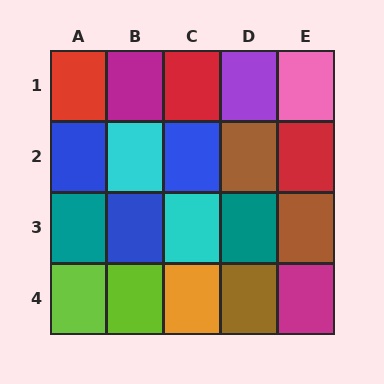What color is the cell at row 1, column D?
Purple.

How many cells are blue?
3 cells are blue.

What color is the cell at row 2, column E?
Red.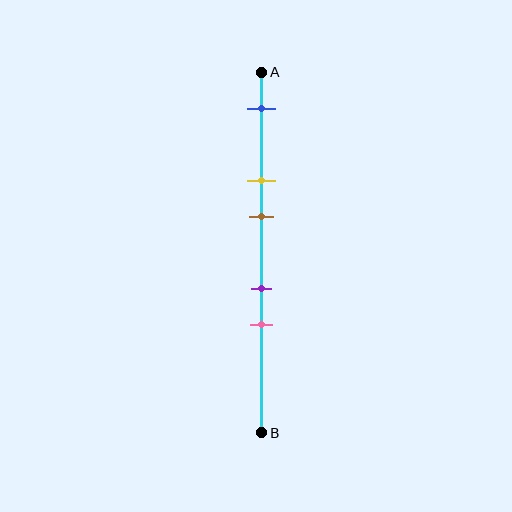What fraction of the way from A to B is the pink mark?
The pink mark is approximately 70% (0.7) of the way from A to B.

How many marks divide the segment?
There are 5 marks dividing the segment.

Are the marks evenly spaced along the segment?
No, the marks are not evenly spaced.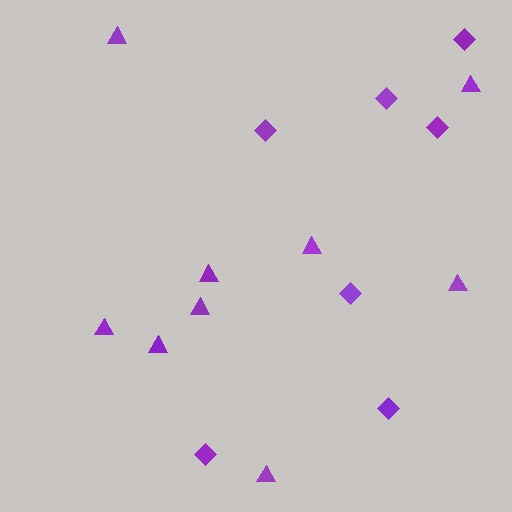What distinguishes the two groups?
There are 2 groups: one group of diamonds (7) and one group of triangles (9).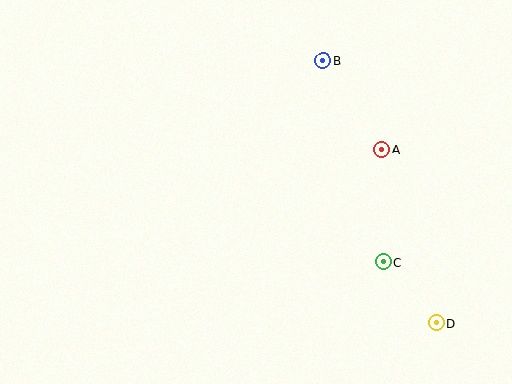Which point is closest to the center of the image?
Point A at (382, 150) is closest to the center.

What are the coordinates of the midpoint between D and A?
The midpoint between D and A is at (409, 236).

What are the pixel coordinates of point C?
Point C is at (383, 262).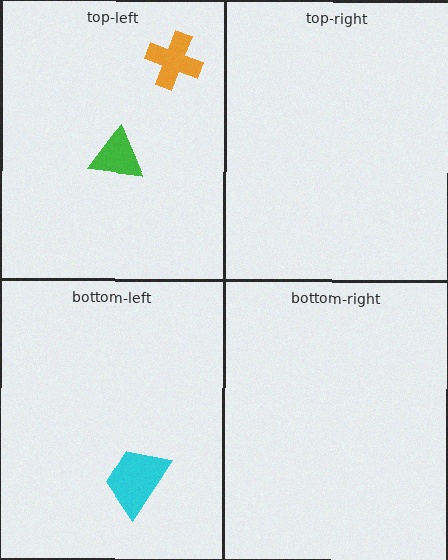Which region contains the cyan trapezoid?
The bottom-left region.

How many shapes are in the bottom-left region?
1.